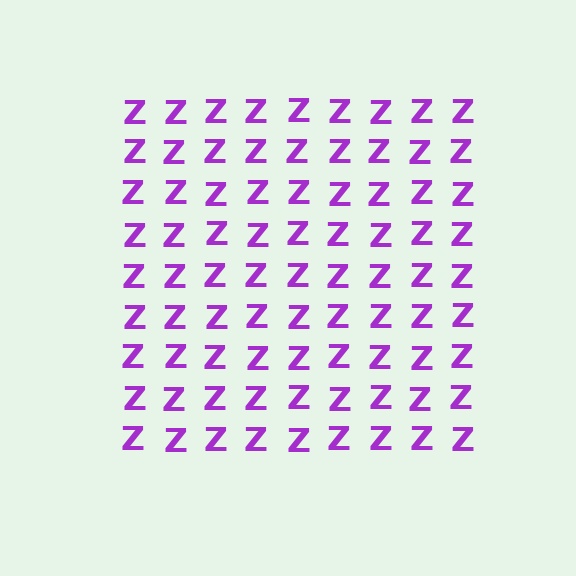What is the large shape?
The large shape is a square.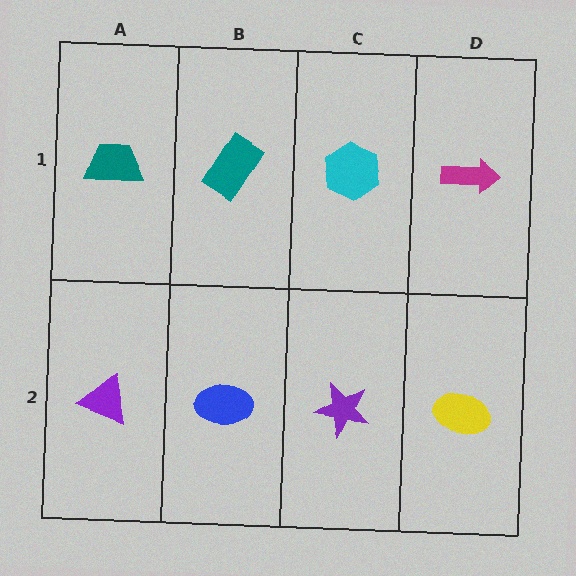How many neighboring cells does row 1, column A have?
2.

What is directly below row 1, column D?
A yellow ellipse.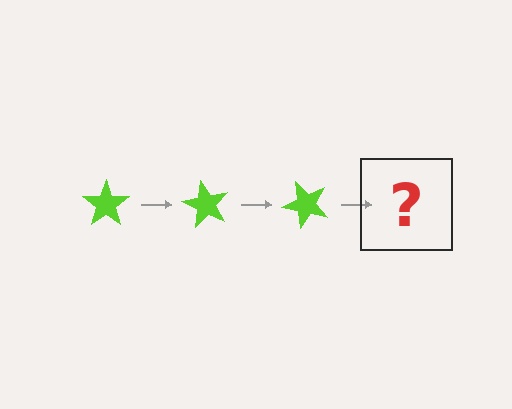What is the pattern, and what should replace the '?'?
The pattern is that the star rotates 60 degrees each step. The '?' should be a lime star rotated 180 degrees.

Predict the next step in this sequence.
The next step is a lime star rotated 180 degrees.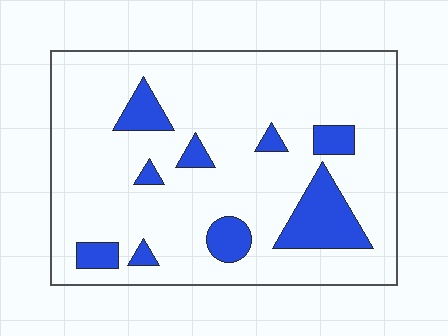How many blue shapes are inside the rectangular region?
9.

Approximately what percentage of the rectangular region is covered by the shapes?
Approximately 15%.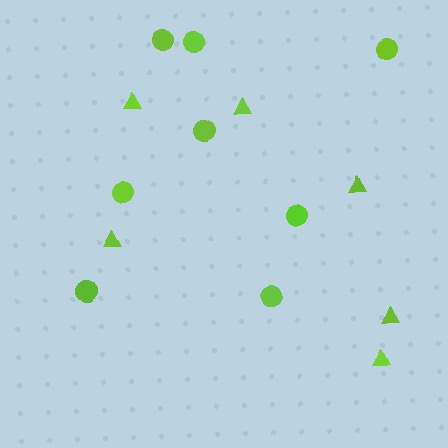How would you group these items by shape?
There are 2 groups: one group of triangles (6) and one group of circles (8).